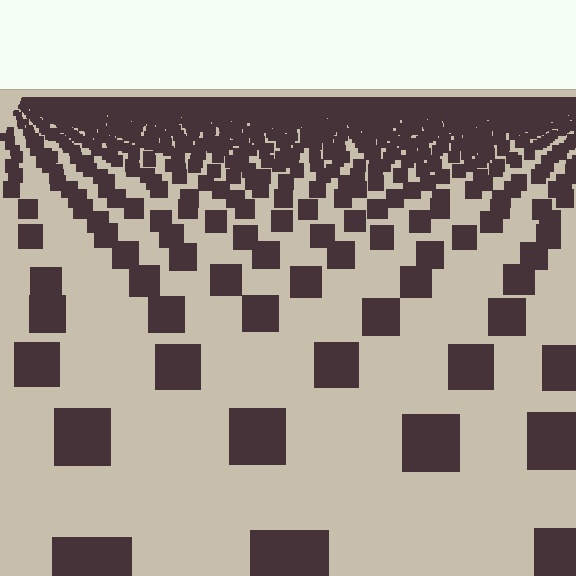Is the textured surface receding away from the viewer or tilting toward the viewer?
The surface is receding away from the viewer. Texture elements get smaller and denser toward the top.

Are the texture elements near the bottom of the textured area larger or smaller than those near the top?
Larger. Near the bottom, elements are closer to the viewer and appear at a bigger on-screen size.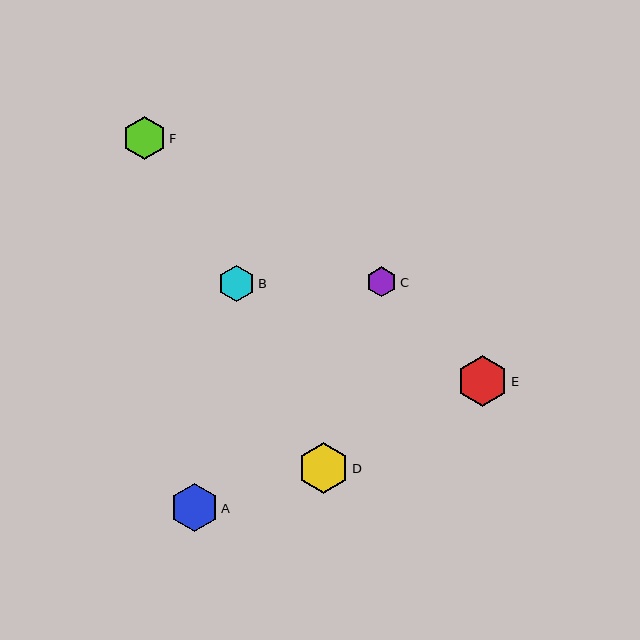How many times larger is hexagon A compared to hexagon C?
Hexagon A is approximately 1.6 times the size of hexagon C.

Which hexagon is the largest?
Hexagon D is the largest with a size of approximately 51 pixels.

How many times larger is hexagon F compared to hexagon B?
Hexagon F is approximately 1.2 times the size of hexagon B.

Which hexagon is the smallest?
Hexagon C is the smallest with a size of approximately 30 pixels.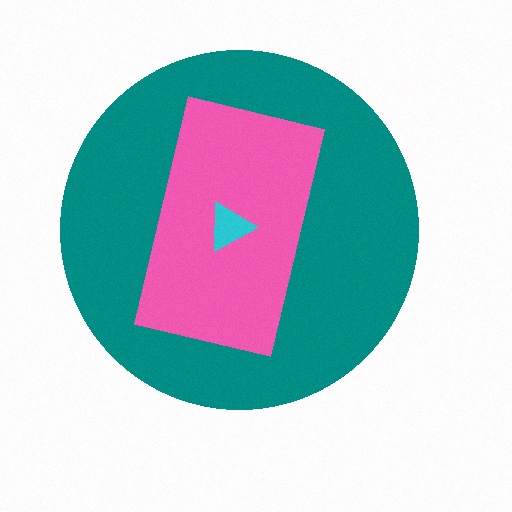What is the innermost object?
The cyan triangle.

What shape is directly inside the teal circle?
The pink rectangle.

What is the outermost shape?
The teal circle.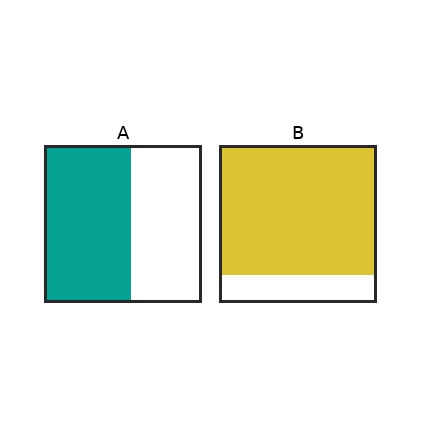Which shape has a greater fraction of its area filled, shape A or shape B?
Shape B.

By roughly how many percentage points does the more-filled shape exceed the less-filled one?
By roughly 25 percentage points (B over A).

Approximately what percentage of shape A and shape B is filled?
A is approximately 55% and B is approximately 80%.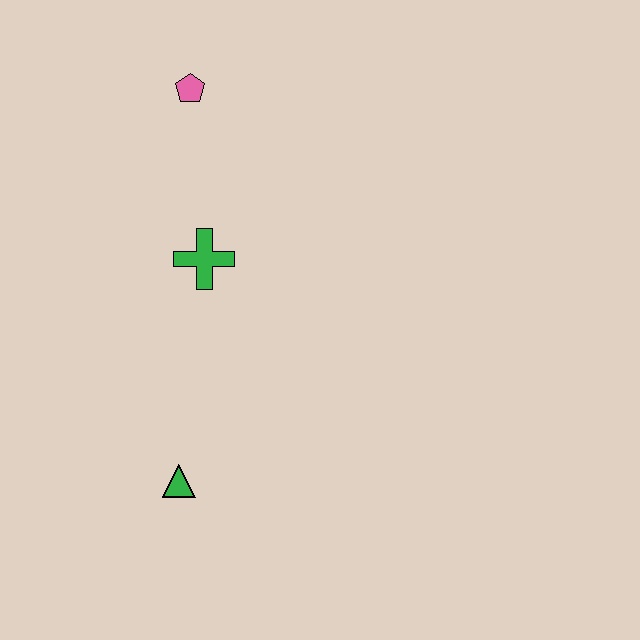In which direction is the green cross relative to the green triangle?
The green cross is above the green triangle.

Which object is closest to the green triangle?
The green cross is closest to the green triangle.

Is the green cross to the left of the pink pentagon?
No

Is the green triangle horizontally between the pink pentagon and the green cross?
No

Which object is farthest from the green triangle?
The pink pentagon is farthest from the green triangle.